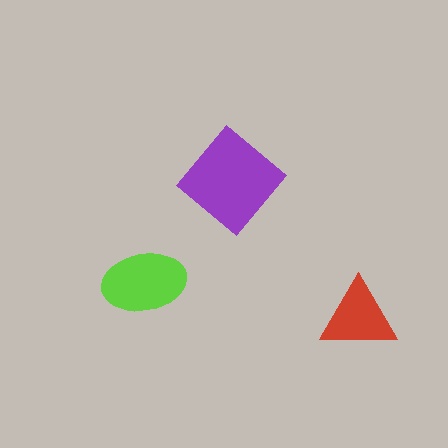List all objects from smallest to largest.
The red triangle, the lime ellipse, the purple diamond.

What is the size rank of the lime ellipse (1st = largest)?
2nd.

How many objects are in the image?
There are 3 objects in the image.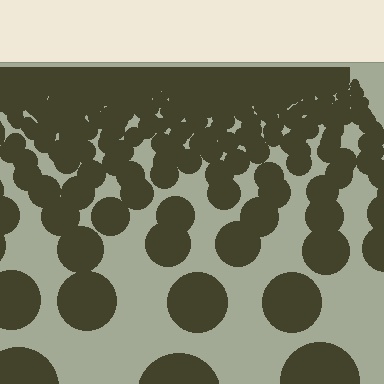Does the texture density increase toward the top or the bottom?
Density increases toward the top.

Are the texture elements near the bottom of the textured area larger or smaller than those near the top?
Larger. Near the bottom, elements are closer to the viewer and appear at a bigger on-screen size.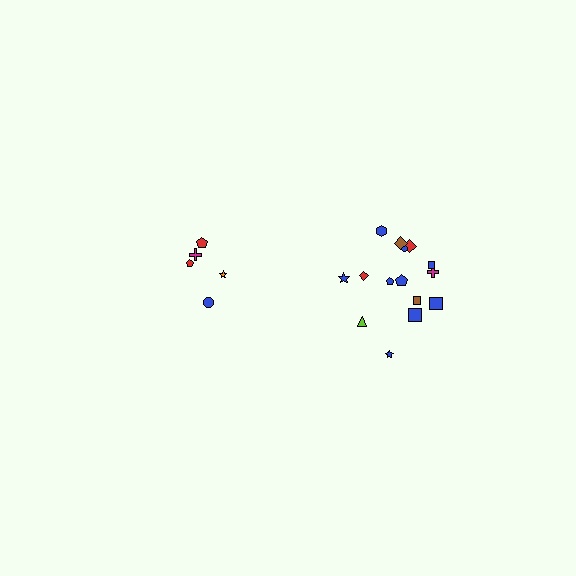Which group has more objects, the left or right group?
The right group.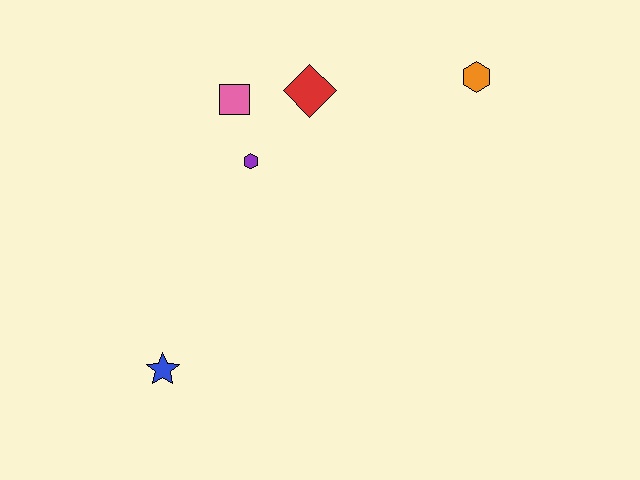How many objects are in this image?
There are 5 objects.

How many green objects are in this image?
There are no green objects.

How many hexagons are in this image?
There are 2 hexagons.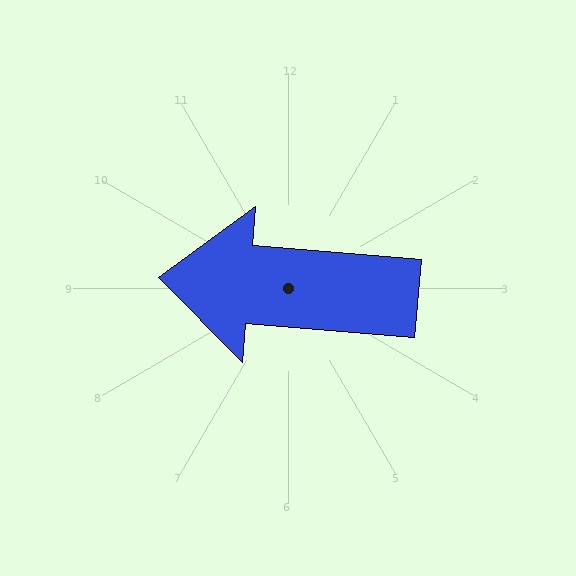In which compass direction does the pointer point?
West.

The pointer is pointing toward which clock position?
Roughly 9 o'clock.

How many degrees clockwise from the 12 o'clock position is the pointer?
Approximately 274 degrees.